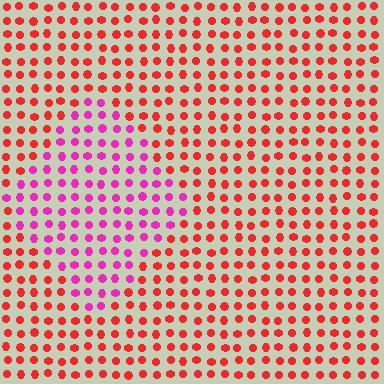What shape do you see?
I see a diamond.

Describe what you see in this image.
The image is filled with small red elements in a uniform arrangement. A diamond-shaped region is visible where the elements are tinted to a slightly different hue, forming a subtle color boundary.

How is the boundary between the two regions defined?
The boundary is defined purely by a slight shift in hue (about 45 degrees). Spacing, size, and orientation are identical on both sides.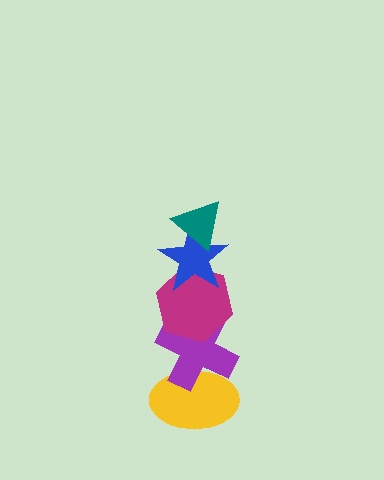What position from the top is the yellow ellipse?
The yellow ellipse is 5th from the top.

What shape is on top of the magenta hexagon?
The blue star is on top of the magenta hexagon.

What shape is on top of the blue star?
The teal triangle is on top of the blue star.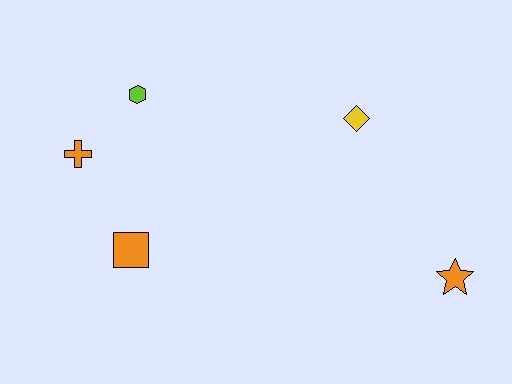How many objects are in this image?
There are 5 objects.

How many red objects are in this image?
There are no red objects.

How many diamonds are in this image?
There is 1 diamond.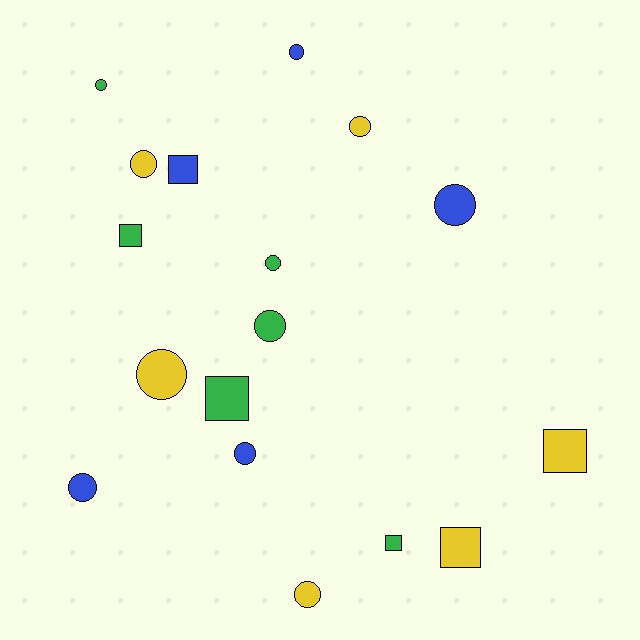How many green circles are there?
There are 3 green circles.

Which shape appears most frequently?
Circle, with 11 objects.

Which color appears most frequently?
Yellow, with 6 objects.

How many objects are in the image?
There are 17 objects.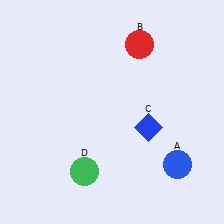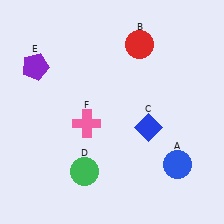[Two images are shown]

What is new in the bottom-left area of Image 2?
A pink cross (F) was added in the bottom-left area of Image 2.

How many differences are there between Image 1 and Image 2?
There are 2 differences between the two images.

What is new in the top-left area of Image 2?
A purple pentagon (E) was added in the top-left area of Image 2.